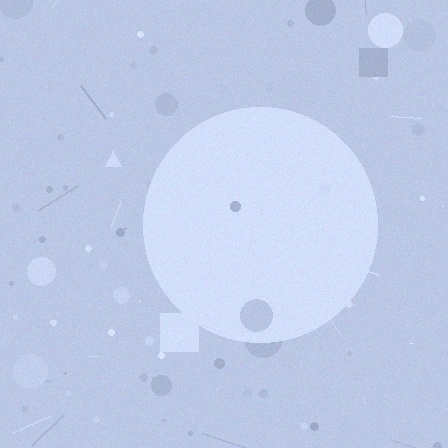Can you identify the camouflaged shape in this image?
The camouflaged shape is a circle.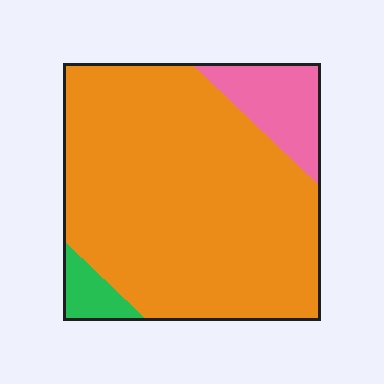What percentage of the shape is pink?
Pink covers 12% of the shape.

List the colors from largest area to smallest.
From largest to smallest: orange, pink, green.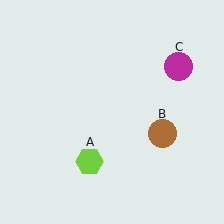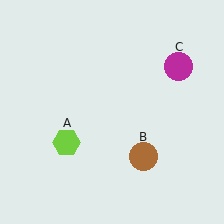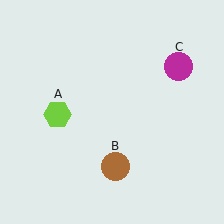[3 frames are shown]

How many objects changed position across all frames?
2 objects changed position: lime hexagon (object A), brown circle (object B).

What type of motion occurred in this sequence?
The lime hexagon (object A), brown circle (object B) rotated clockwise around the center of the scene.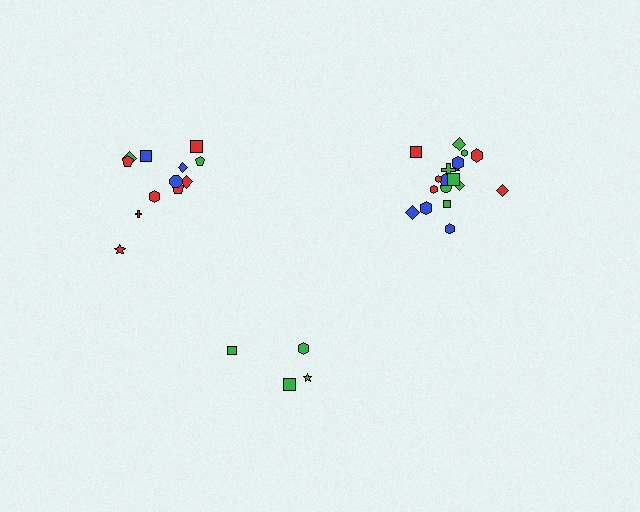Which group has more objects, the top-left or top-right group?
The top-right group.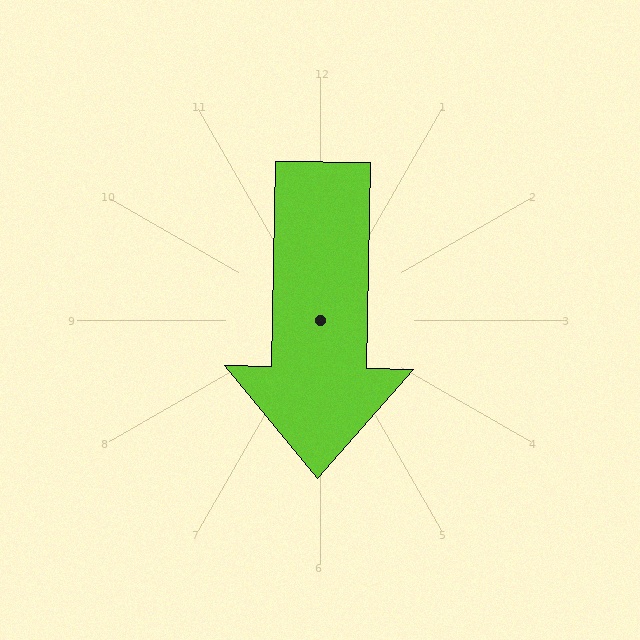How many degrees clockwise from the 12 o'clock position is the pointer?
Approximately 181 degrees.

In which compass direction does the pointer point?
South.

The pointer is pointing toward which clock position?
Roughly 6 o'clock.